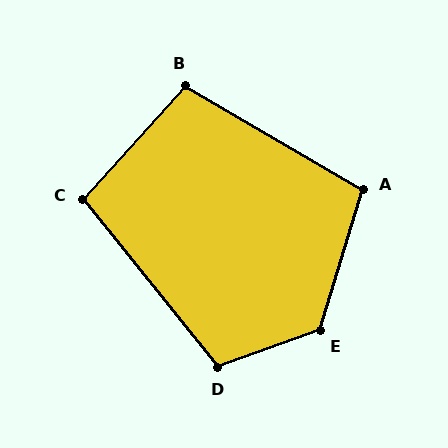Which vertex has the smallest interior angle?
C, at approximately 99 degrees.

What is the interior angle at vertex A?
Approximately 103 degrees (obtuse).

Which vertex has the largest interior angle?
E, at approximately 127 degrees.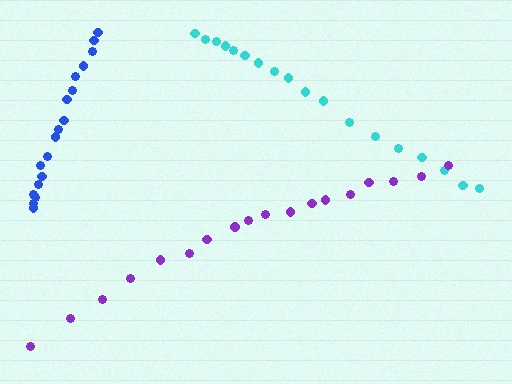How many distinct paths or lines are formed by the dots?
There are 3 distinct paths.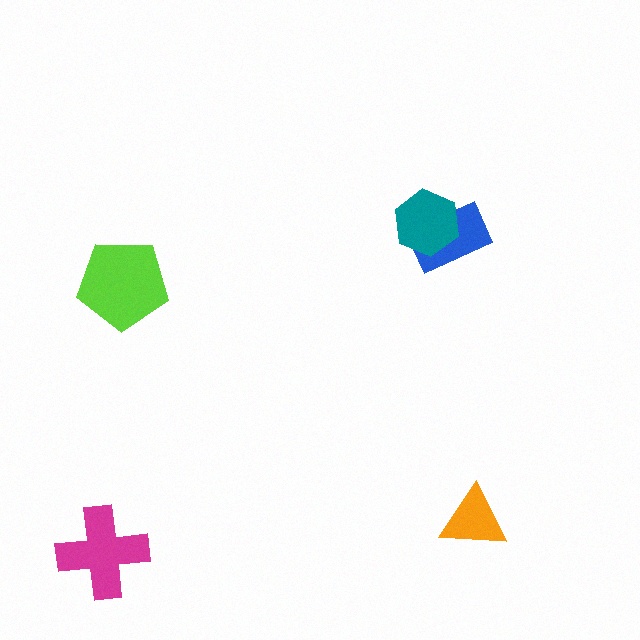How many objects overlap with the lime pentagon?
0 objects overlap with the lime pentagon.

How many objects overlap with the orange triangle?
0 objects overlap with the orange triangle.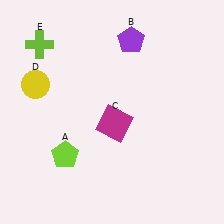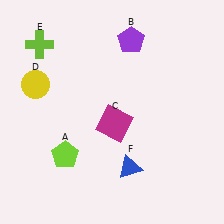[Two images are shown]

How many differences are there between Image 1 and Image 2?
There is 1 difference between the two images.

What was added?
A blue triangle (F) was added in Image 2.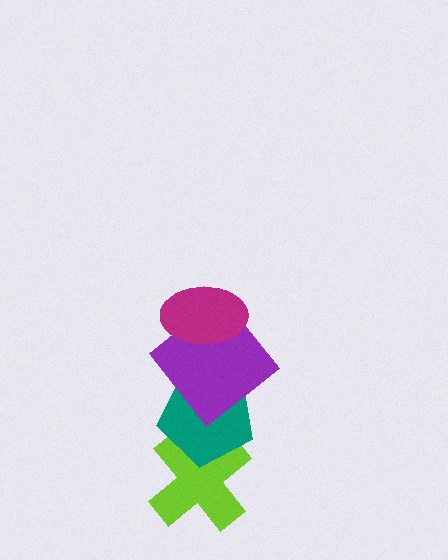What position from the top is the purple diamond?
The purple diamond is 2nd from the top.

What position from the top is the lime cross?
The lime cross is 4th from the top.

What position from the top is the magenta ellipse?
The magenta ellipse is 1st from the top.